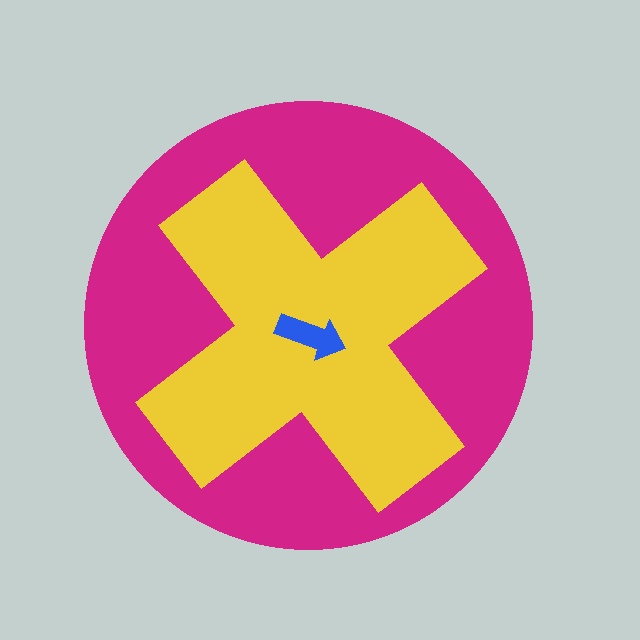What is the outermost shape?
The magenta circle.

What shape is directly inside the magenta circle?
The yellow cross.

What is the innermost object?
The blue arrow.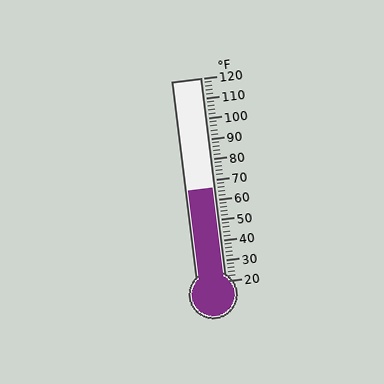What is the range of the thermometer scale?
The thermometer scale ranges from 20°F to 120°F.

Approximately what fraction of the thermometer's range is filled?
The thermometer is filled to approximately 45% of its range.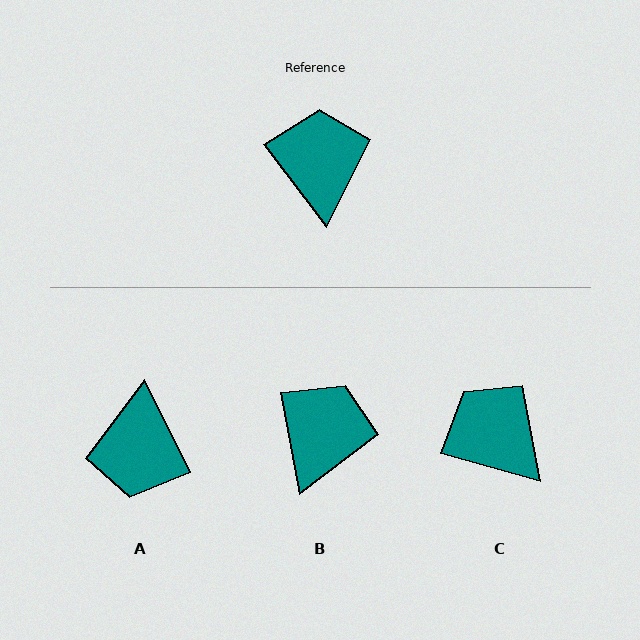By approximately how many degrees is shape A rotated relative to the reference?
Approximately 170 degrees counter-clockwise.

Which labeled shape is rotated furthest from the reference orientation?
A, about 170 degrees away.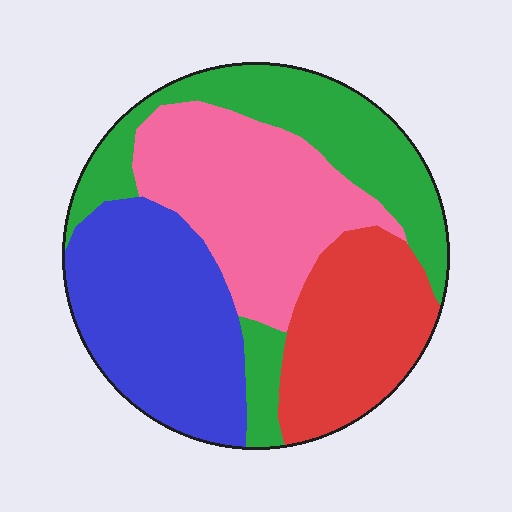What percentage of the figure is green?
Green takes up between a quarter and a half of the figure.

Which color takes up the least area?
Red, at roughly 20%.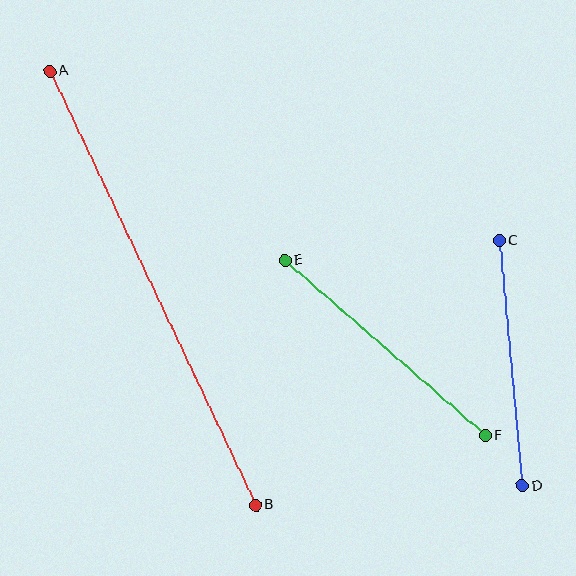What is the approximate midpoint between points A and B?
The midpoint is at approximately (153, 288) pixels.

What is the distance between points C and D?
The distance is approximately 246 pixels.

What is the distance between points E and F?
The distance is approximately 266 pixels.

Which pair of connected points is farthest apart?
Points A and B are farthest apart.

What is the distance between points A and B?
The distance is approximately 480 pixels.